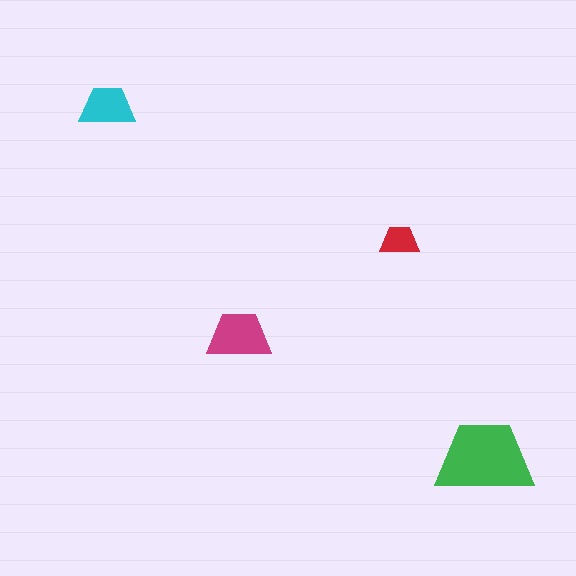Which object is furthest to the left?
The cyan trapezoid is leftmost.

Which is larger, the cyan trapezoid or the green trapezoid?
The green one.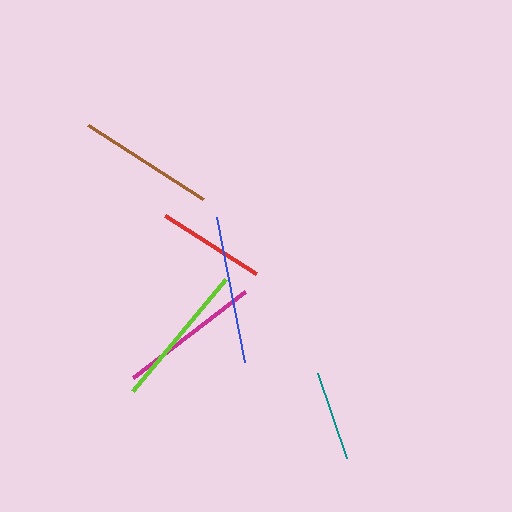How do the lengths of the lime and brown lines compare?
The lime and brown lines are approximately the same length.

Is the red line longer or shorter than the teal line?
The red line is longer than the teal line.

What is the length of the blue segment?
The blue segment is approximately 148 pixels long.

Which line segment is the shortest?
The teal line is the shortest at approximately 90 pixels.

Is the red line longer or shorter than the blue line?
The blue line is longer than the red line.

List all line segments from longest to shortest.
From longest to shortest: blue, lime, magenta, brown, red, teal.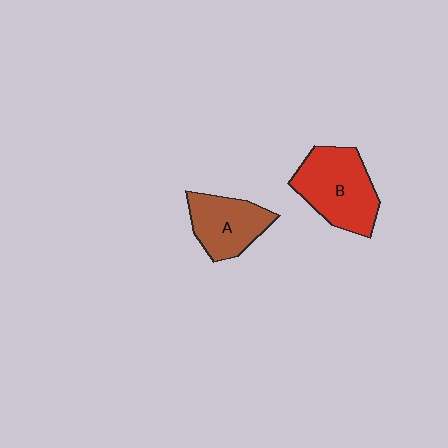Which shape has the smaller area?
Shape A (brown).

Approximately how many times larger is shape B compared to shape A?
Approximately 1.3 times.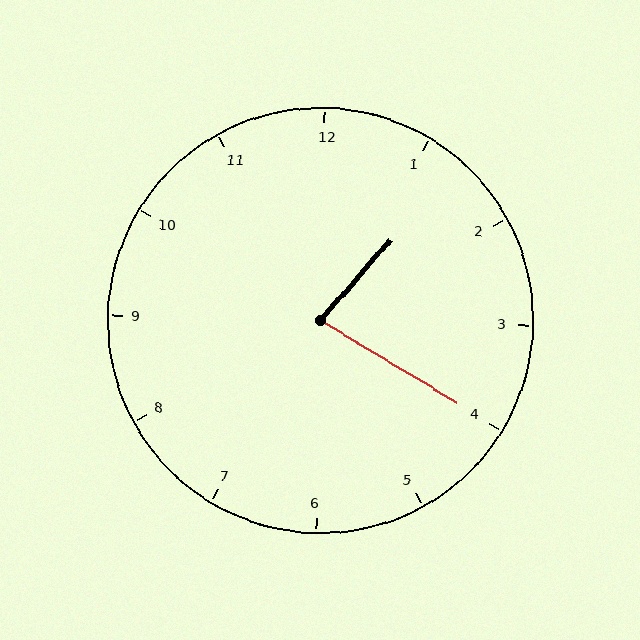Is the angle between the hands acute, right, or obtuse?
It is acute.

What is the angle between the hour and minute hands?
Approximately 80 degrees.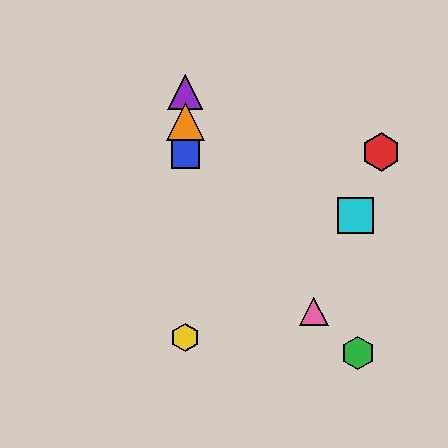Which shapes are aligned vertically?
The blue square, the yellow hexagon, the purple triangle, the orange triangle are aligned vertically.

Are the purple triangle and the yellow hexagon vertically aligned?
Yes, both are at x≈185.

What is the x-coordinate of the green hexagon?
The green hexagon is at x≈358.